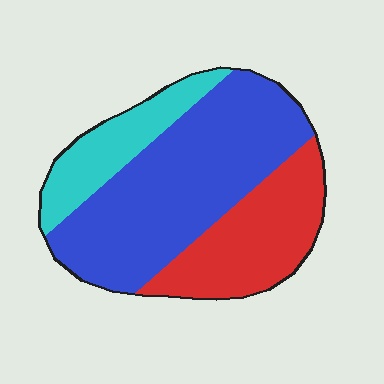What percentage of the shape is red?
Red covers 28% of the shape.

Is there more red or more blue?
Blue.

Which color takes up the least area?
Cyan, at roughly 20%.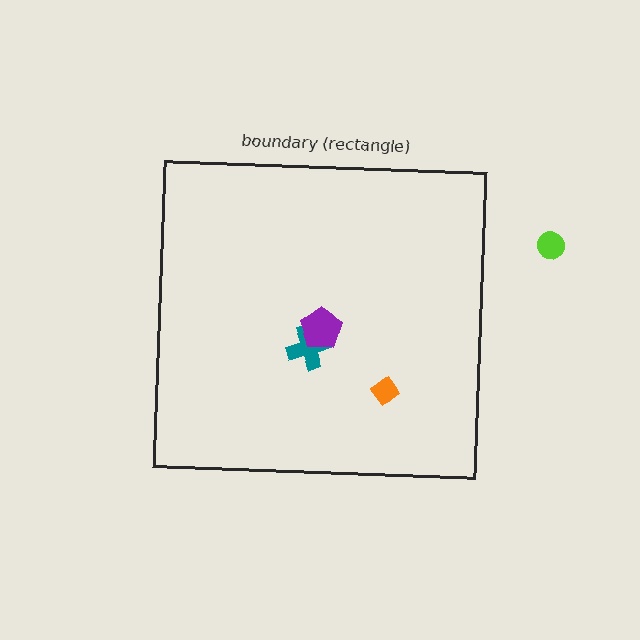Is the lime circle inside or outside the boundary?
Outside.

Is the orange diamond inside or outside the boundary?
Inside.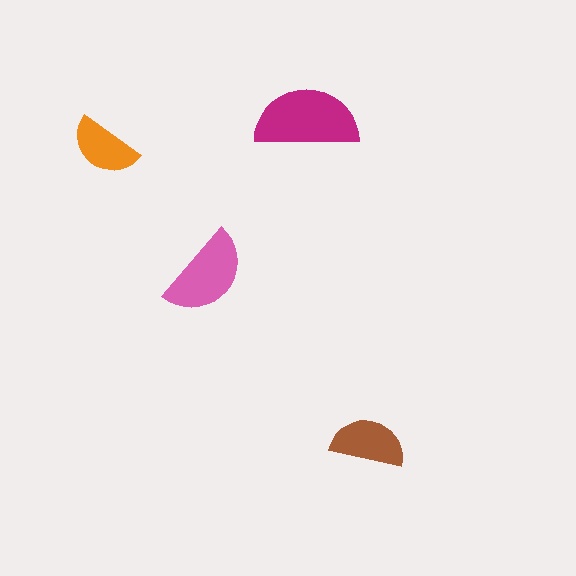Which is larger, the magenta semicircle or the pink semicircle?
The magenta one.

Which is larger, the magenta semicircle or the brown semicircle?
The magenta one.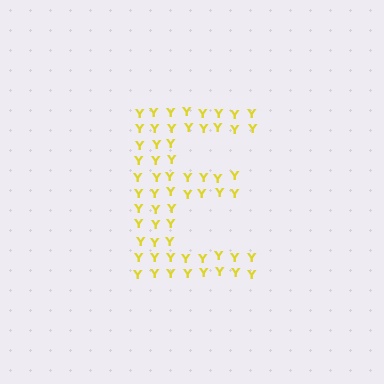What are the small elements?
The small elements are letter Y's.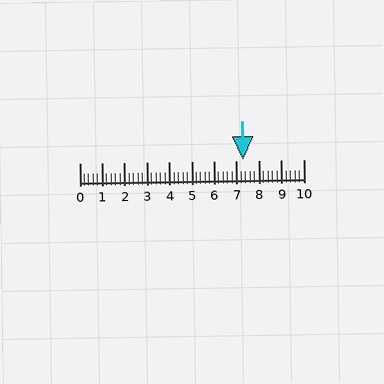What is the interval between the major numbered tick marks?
The major tick marks are spaced 1 units apart.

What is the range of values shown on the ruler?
The ruler shows values from 0 to 10.